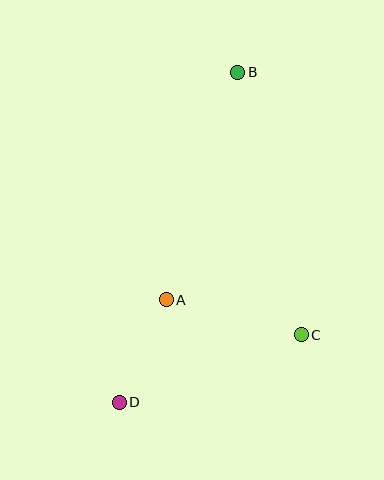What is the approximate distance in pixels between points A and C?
The distance between A and C is approximately 139 pixels.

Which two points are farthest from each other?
Points B and D are farthest from each other.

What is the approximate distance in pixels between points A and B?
The distance between A and B is approximately 239 pixels.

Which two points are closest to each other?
Points A and D are closest to each other.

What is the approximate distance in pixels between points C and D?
The distance between C and D is approximately 194 pixels.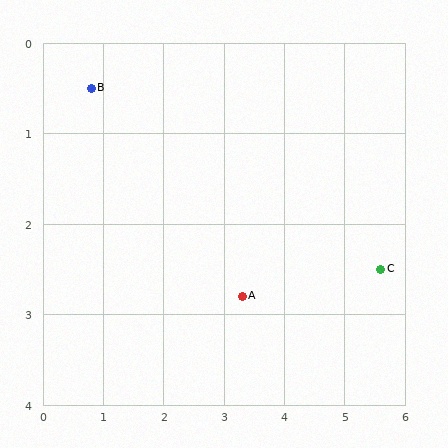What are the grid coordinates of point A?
Point A is at approximately (3.3, 2.8).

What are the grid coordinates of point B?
Point B is at approximately (0.8, 0.5).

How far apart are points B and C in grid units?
Points B and C are about 5.2 grid units apart.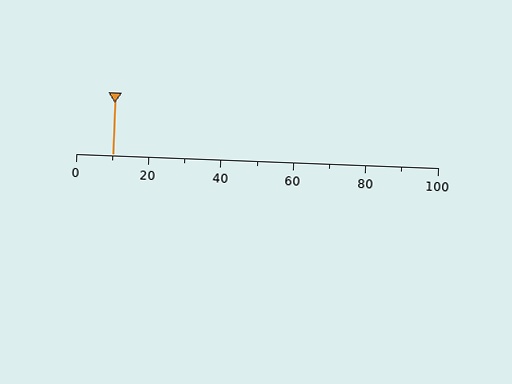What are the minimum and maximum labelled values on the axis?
The axis runs from 0 to 100.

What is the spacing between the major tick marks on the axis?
The major ticks are spaced 20 apart.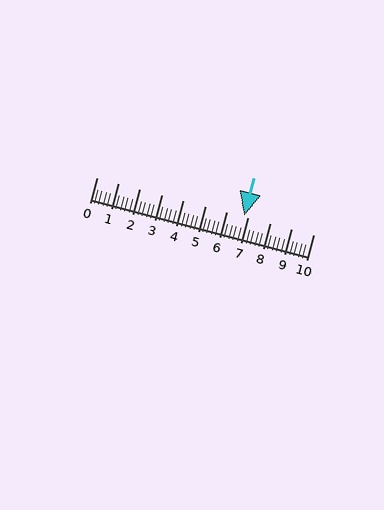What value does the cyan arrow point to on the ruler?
The cyan arrow points to approximately 6.8.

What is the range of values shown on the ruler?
The ruler shows values from 0 to 10.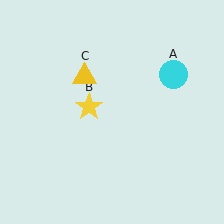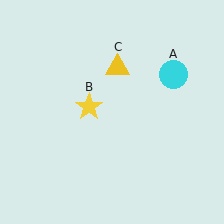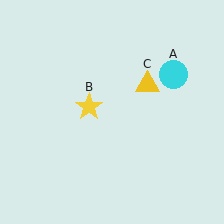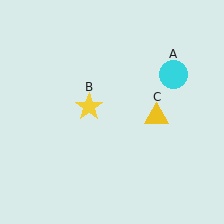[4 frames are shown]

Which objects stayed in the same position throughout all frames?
Cyan circle (object A) and yellow star (object B) remained stationary.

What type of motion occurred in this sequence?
The yellow triangle (object C) rotated clockwise around the center of the scene.